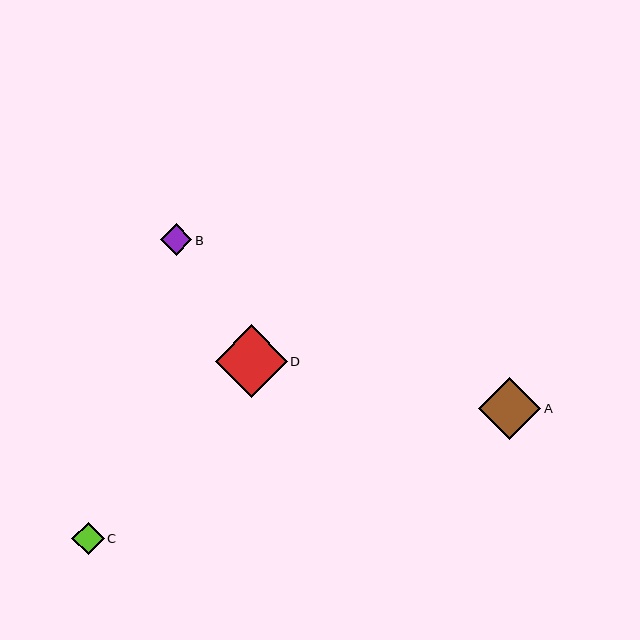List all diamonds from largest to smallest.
From largest to smallest: D, A, C, B.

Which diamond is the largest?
Diamond D is the largest with a size of approximately 72 pixels.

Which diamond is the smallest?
Diamond B is the smallest with a size of approximately 31 pixels.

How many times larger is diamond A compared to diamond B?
Diamond A is approximately 2.0 times the size of diamond B.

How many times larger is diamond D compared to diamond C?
Diamond D is approximately 2.2 times the size of diamond C.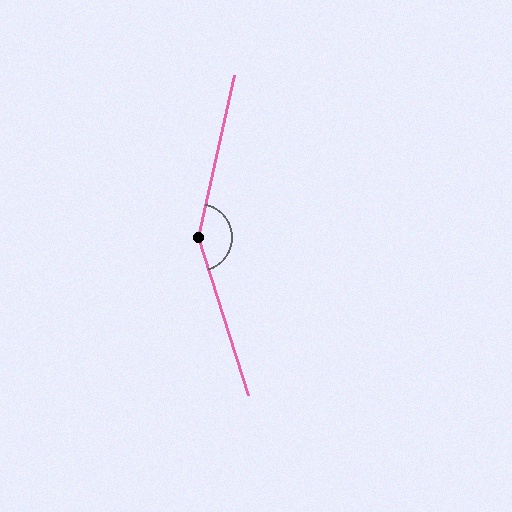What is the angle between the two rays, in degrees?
Approximately 150 degrees.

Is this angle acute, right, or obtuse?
It is obtuse.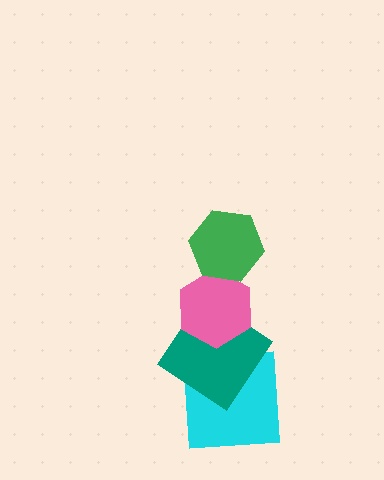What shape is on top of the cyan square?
The teal diamond is on top of the cyan square.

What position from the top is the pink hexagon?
The pink hexagon is 2nd from the top.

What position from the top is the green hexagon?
The green hexagon is 1st from the top.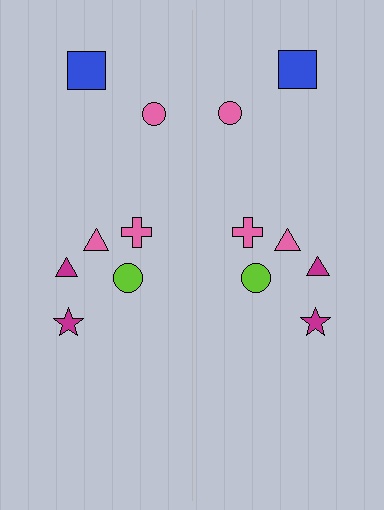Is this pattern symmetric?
Yes, this pattern has bilateral (reflection) symmetry.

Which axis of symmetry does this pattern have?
The pattern has a vertical axis of symmetry running through the center of the image.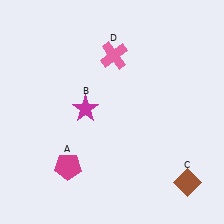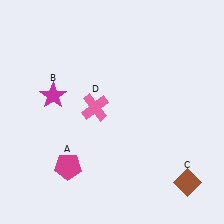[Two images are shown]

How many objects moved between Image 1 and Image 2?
2 objects moved between the two images.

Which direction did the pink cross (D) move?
The pink cross (D) moved down.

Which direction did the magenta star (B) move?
The magenta star (B) moved left.